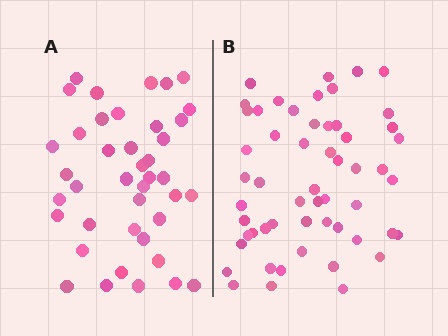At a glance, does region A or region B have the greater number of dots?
Region B (the right region) has more dots.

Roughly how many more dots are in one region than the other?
Region B has approximately 15 more dots than region A.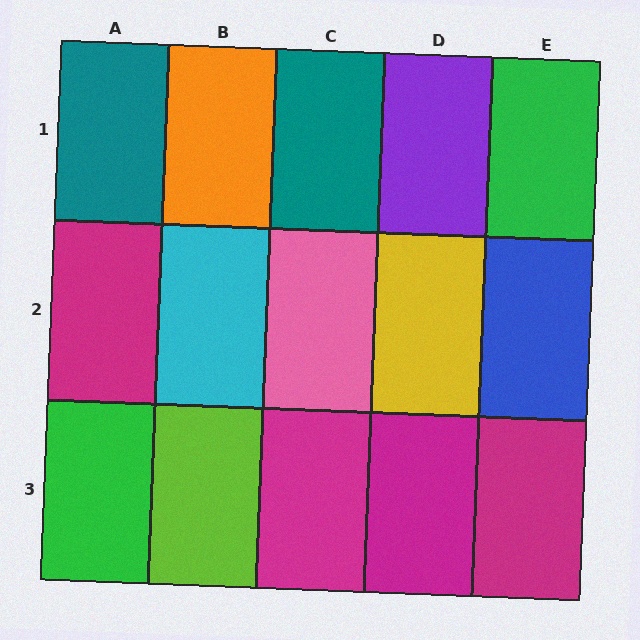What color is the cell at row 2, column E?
Blue.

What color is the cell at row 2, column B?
Cyan.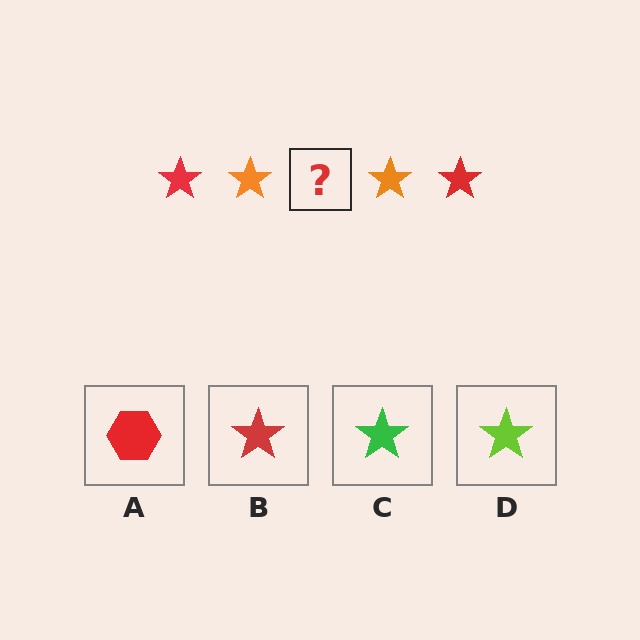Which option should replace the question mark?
Option B.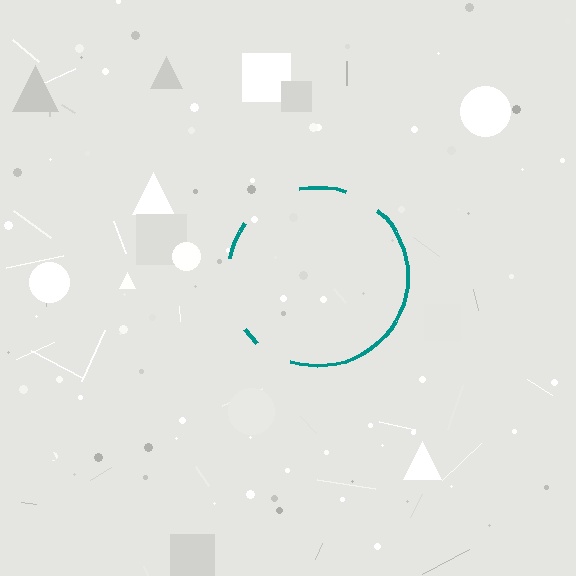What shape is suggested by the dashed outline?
The dashed outline suggests a circle.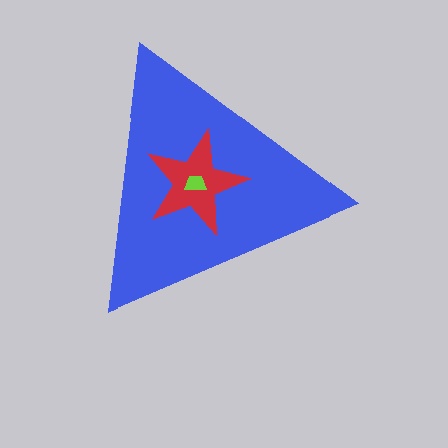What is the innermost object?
The lime trapezoid.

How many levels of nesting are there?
3.